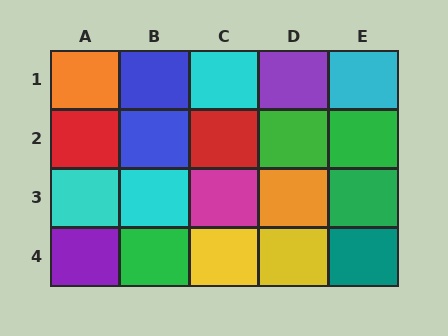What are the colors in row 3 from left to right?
Cyan, cyan, magenta, orange, green.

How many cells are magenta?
1 cell is magenta.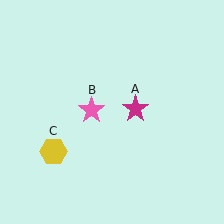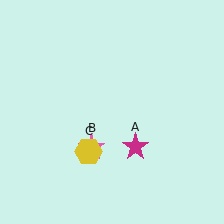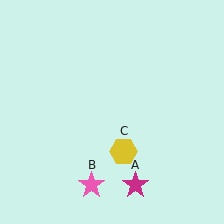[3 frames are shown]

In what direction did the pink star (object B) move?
The pink star (object B) moved down.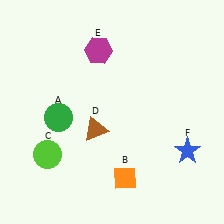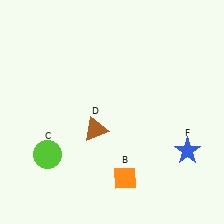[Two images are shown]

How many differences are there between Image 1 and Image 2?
There are 2 differences between the two images.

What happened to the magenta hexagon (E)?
The magenta hexagon (E) was removed in Image 2. It was in the top-left area of Image 1.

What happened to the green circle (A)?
The green circle (A) was removed in Image 2. It was in the bottom-left area of Image 1.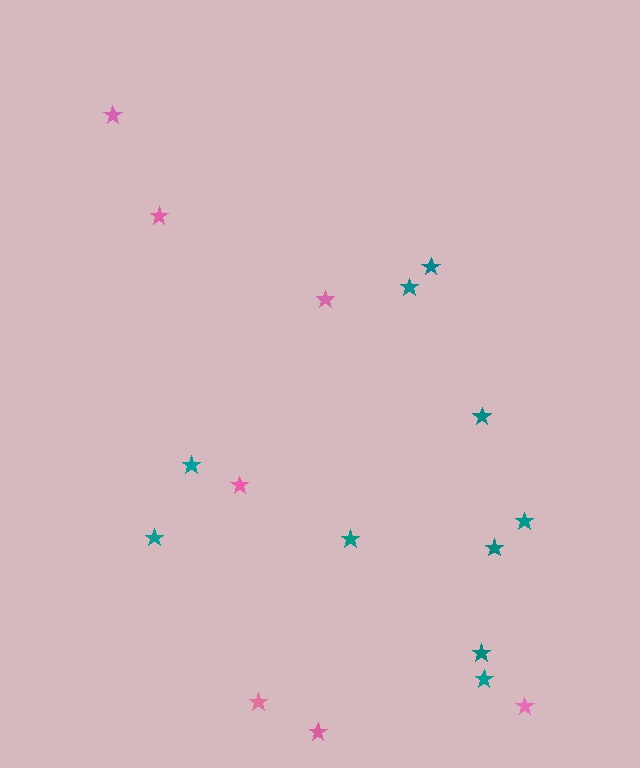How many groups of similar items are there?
There are 2 groups: one group of teal stars (10) and one group of pink stars (7).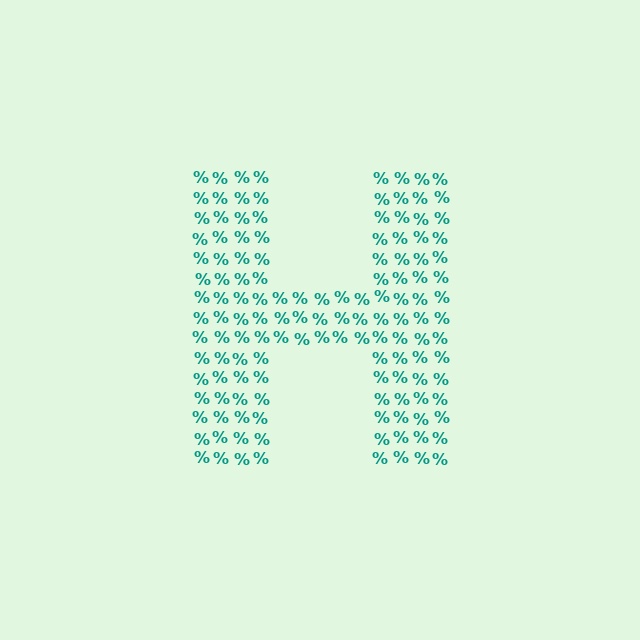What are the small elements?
The small elements are percent signs.